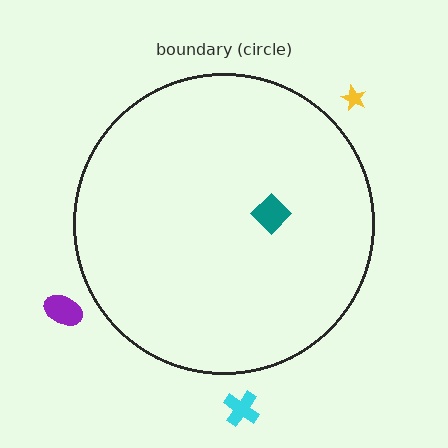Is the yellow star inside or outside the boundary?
Outside.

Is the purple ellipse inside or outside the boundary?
Outside.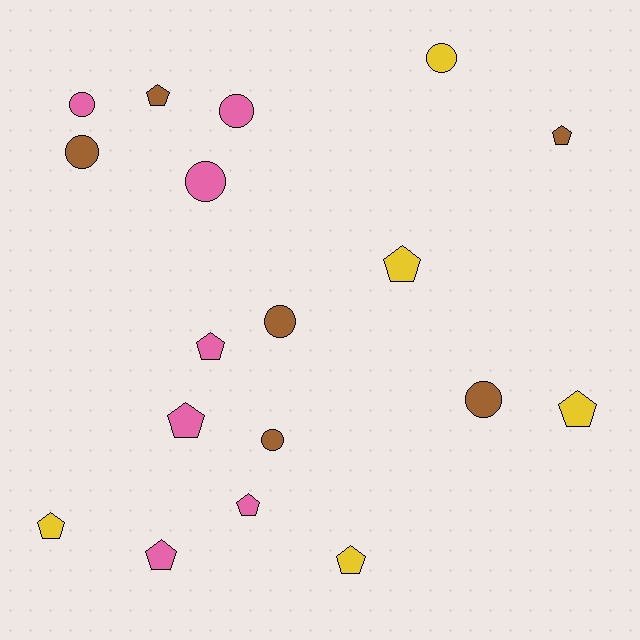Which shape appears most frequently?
Pentagon, with 10 objects.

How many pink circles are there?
There are 3 pink circles.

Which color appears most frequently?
Pink, with 7 objects.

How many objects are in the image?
There are 18 objects.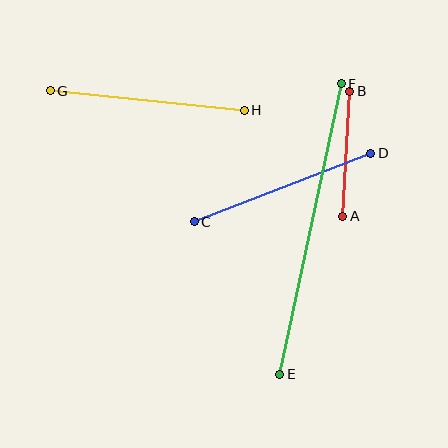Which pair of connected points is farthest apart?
Points E and F are farthest apart.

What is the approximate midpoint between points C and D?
The midpoint is at approximately (282, 188) pixels.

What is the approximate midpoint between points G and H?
The midpoint is at approximately (147, 100) pixels.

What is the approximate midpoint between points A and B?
The midpoint is at approximately (346, 154) pixels.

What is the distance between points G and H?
The distance is approximately 195 pixels.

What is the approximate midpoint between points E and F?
The midpoint is at approximately (310, 229) pixels.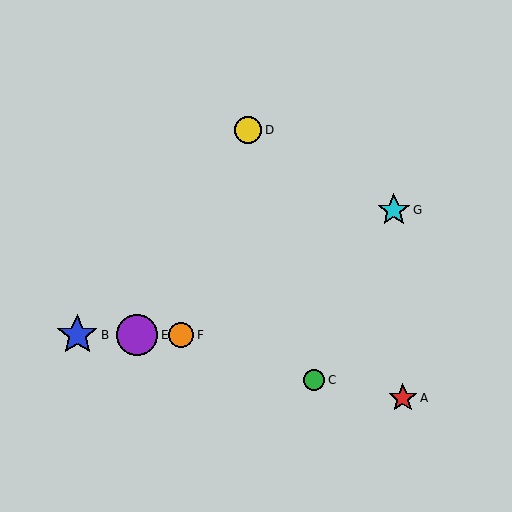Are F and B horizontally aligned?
Yes, both are at y≈335.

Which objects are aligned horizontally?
Objects B, E, F are aligned horizontally.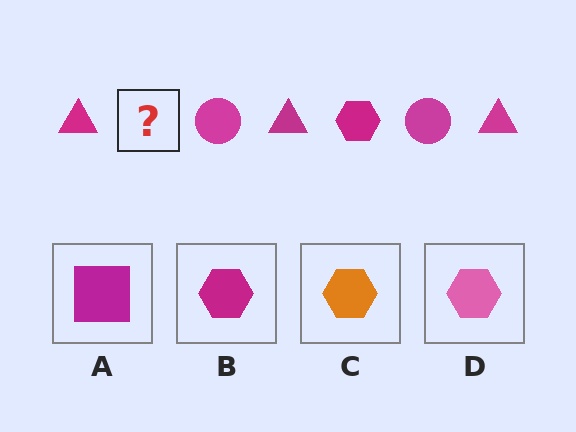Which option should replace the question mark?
Option B.